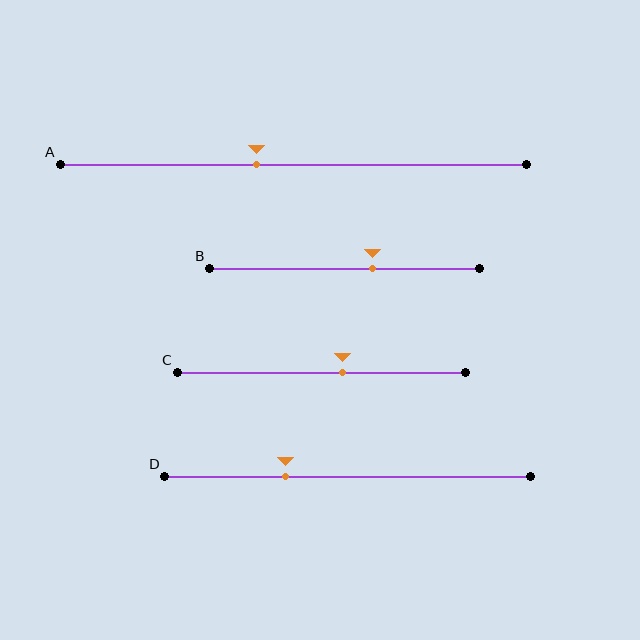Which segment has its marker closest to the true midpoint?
Segment C has its marker closest to the true midpoint.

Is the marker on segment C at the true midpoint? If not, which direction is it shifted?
No, the marker on segment C is shifted to the right by about 7% of the segment length.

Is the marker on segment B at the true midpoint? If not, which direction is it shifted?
No, the marker on segment B is shifted to the right by about 10% of the segment length.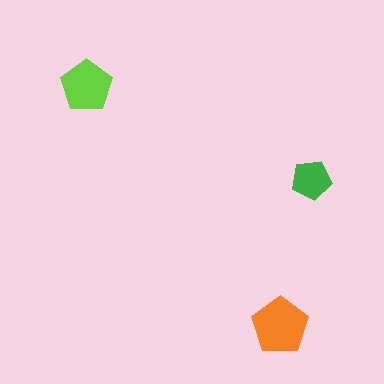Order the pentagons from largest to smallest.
the orange one, the lime one, the green one.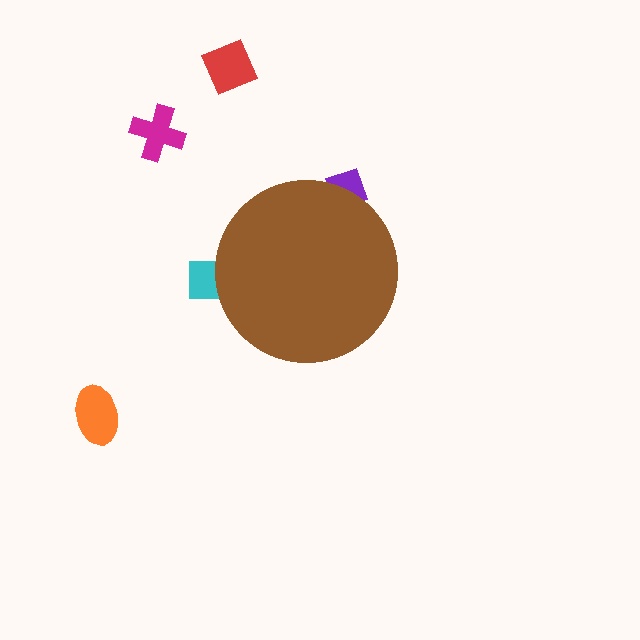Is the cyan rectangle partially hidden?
Yes, the cyan rectangle is partially hidden behind the brown circle.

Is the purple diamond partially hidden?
Yes, the purple diamond is partially hidden behind the brown circle.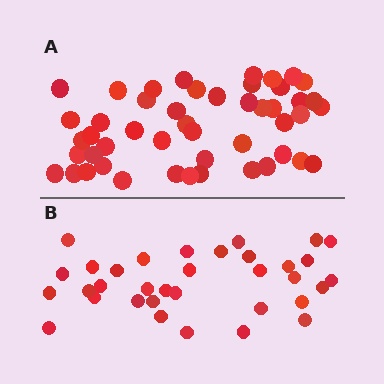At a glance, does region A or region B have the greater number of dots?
Region A (the top region) has more dots.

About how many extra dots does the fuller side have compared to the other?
Region A has approximately 15 more dots than region B.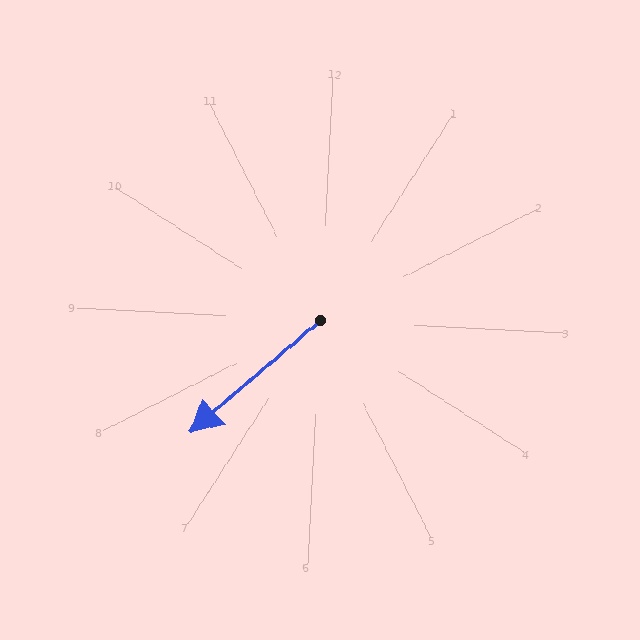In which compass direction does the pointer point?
Southwest.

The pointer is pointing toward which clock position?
Roughly 8 o'clock.